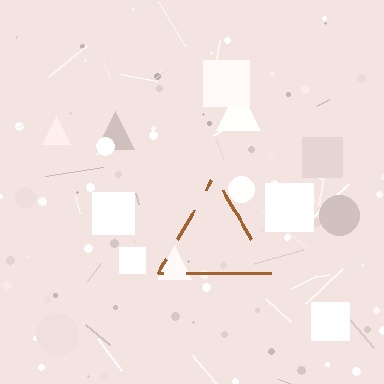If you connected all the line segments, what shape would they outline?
They would outline a triangle.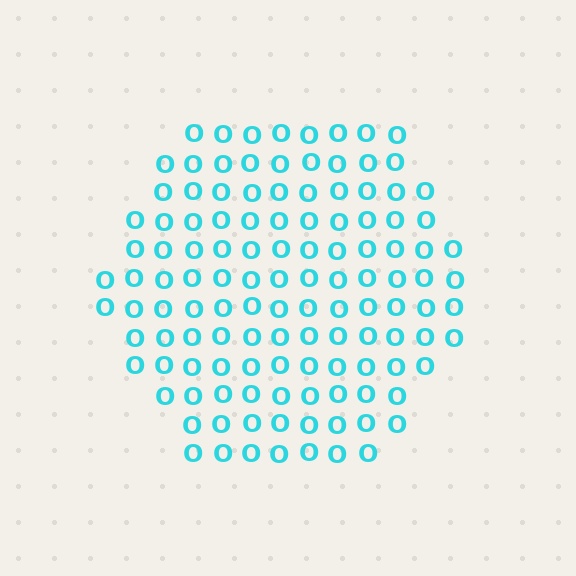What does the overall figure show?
The overall figure shows a hexagon.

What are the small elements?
The small elements are letter O's.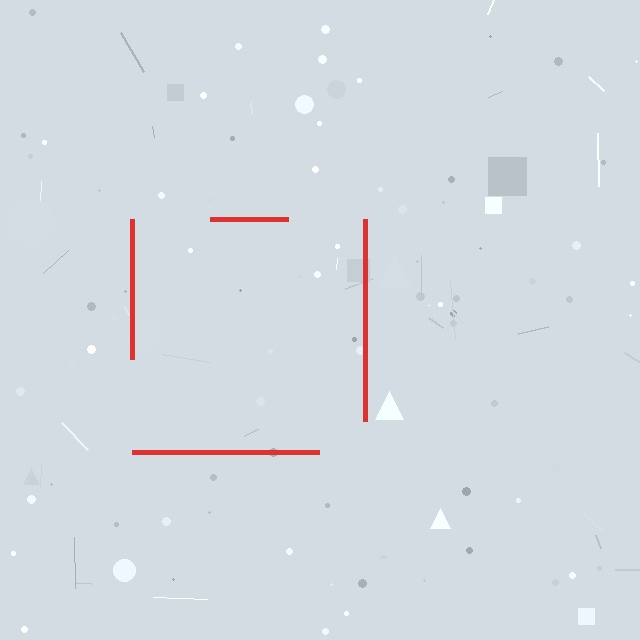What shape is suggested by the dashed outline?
The dashed outline suggests a square.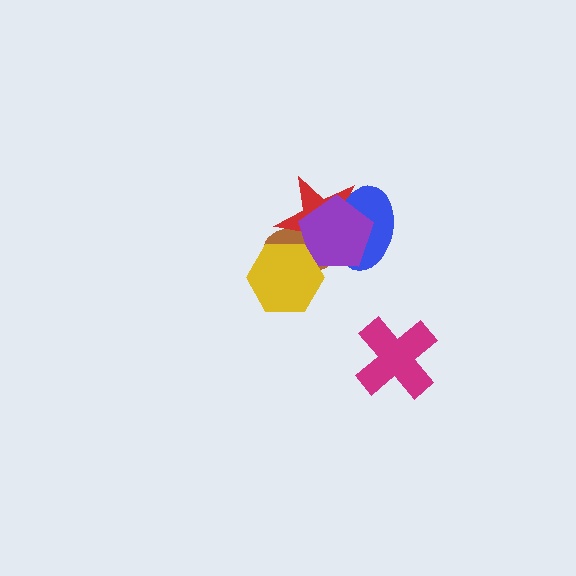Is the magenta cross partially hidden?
No, no other shape covers it.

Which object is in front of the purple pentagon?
The yellow hexagon is in front of the purple pentagon.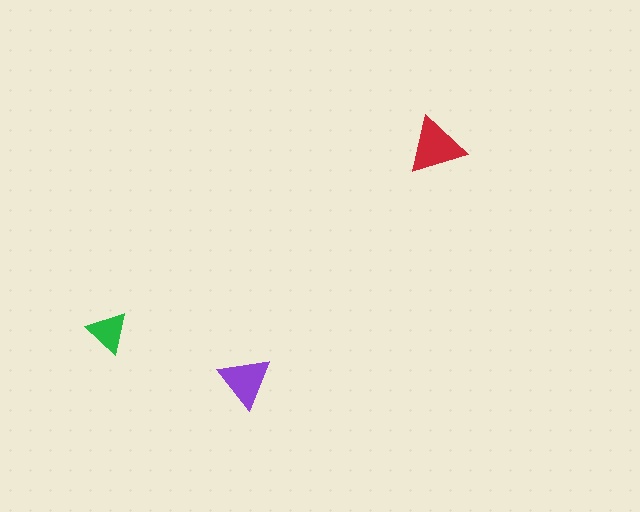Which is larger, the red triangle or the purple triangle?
The red one.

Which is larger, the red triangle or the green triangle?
The red one.